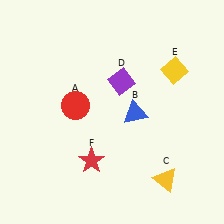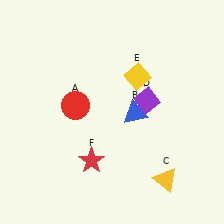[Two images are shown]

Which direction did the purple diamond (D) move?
The purple diamond (D) moved right.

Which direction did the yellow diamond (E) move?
The yellow diamond (E) moved left.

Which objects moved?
The objects that moved are: the purple diamond (D), the yellow diamond (E).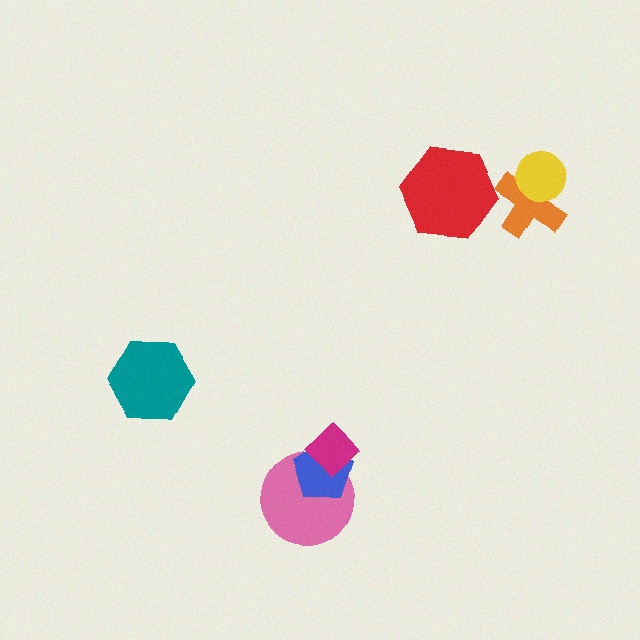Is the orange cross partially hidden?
Yes, it is partially covered by another shape.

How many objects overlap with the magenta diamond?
2 objects overlap with the magenta diamond.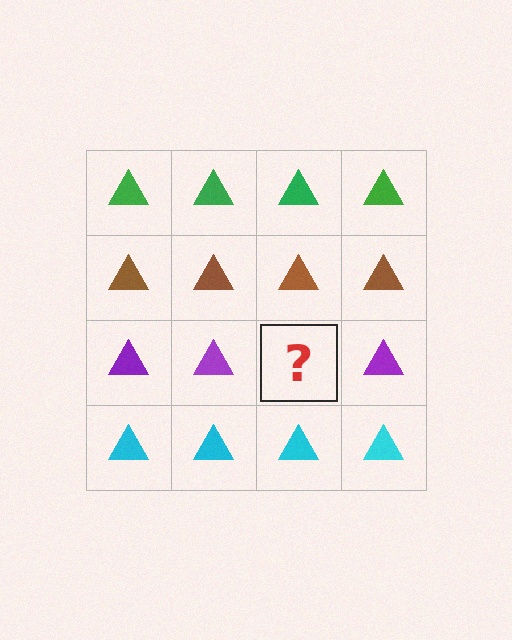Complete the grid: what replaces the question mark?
The question mark should be replaced with a purple triangle.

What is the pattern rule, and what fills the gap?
The rule is that each row has a consistent color. The gap should be filled with a purple triangle.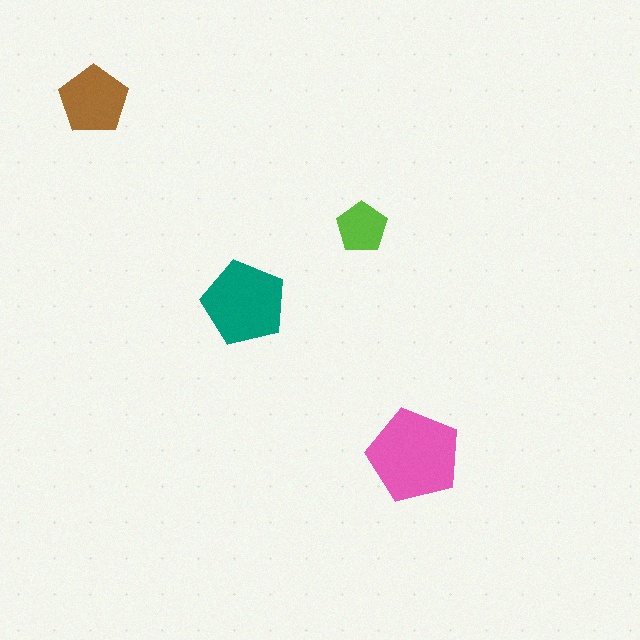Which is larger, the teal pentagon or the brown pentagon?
The teal one.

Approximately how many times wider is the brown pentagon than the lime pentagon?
About 1.5 times wider.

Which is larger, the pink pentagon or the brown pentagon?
The pink one.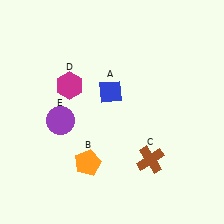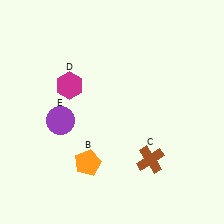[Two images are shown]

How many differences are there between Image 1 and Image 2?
There is 1 difference between the two images.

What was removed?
The blue diamond (A) was removed in Image 2.